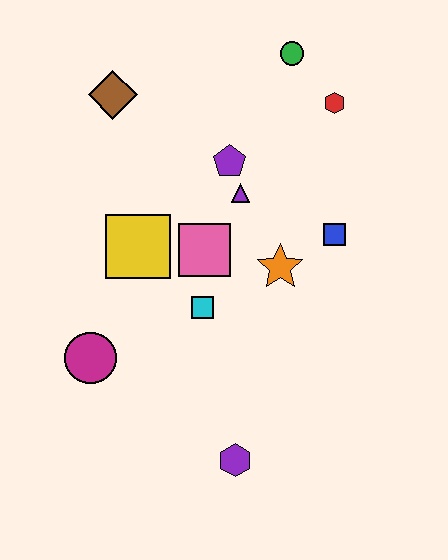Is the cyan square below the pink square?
Yes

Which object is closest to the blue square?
The orange star is closest to the blue square.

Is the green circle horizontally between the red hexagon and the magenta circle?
Yes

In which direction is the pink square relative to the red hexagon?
The pink square is below the red hexagon.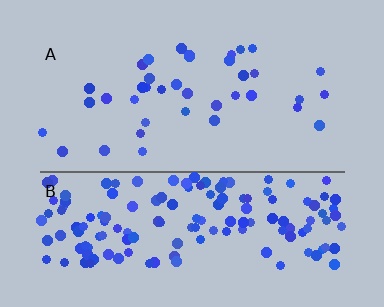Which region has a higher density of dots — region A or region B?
B (the bottom).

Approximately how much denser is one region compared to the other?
Approximately 4.1× — region B over region A.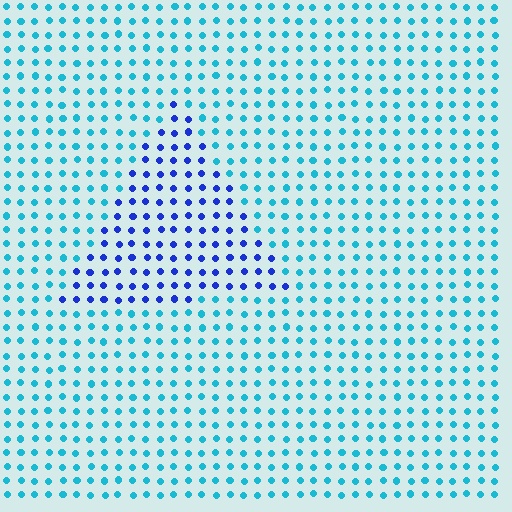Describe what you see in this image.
The image is filled with small cyan elements in a uniform arrangement. A triangle-shaped region is visible where the elements are tinted to a slightly different hue, forming a subtle color boundary.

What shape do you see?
I see a triangle.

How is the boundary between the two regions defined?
The boundary is defined purely by a slight shift in hue (about 44 degrees). Spacing, size, and orientation are identical on both sides.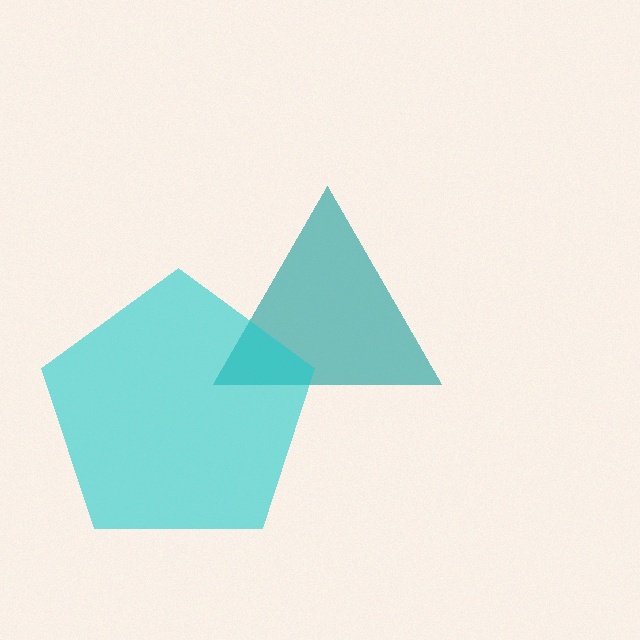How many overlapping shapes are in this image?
There are 2 overlapping shapes in the image.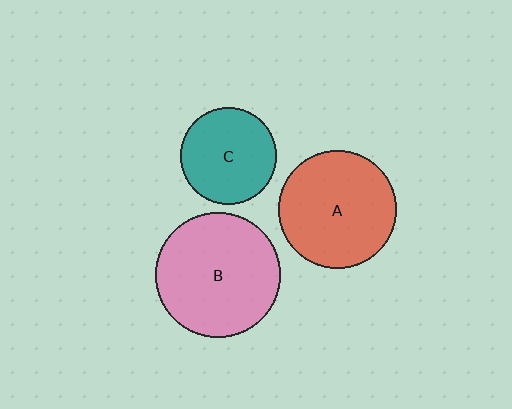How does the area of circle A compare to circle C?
Approximately 1.5 times.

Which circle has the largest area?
Circle B (pink).